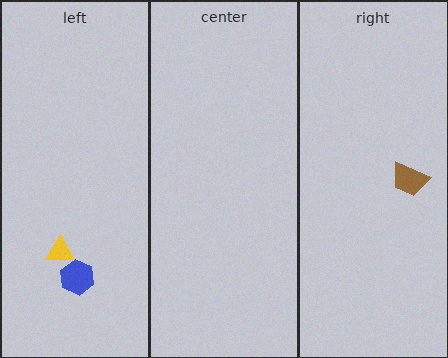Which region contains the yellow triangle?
The left region.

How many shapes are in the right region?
1.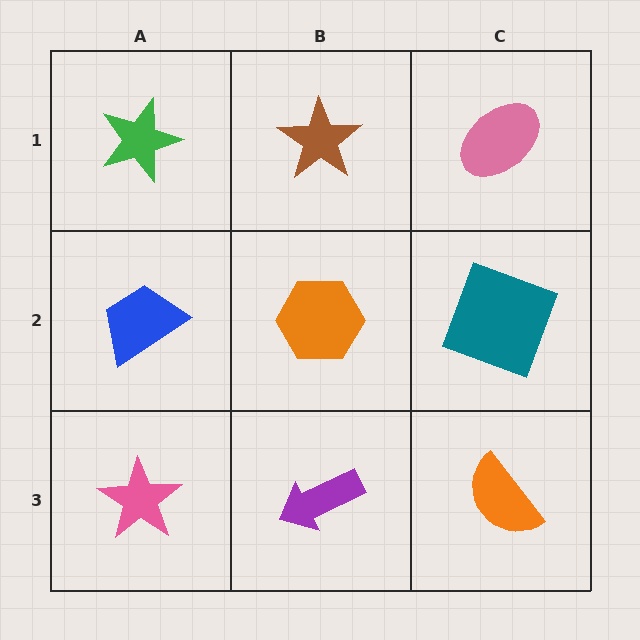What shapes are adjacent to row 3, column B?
An orange hexagon (row 2, column B), a pink star (row 3, column A), an orange semicircle (row 3, column C).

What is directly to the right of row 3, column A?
A purple arrow.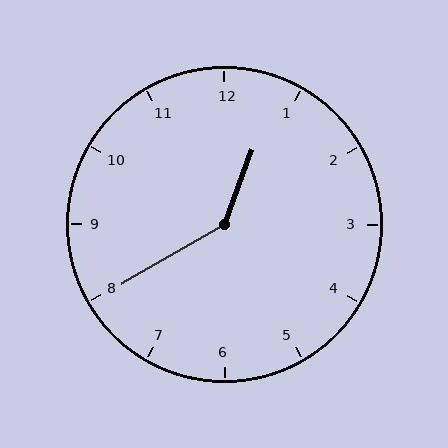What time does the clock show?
12:40.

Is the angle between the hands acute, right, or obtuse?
It is obtuse.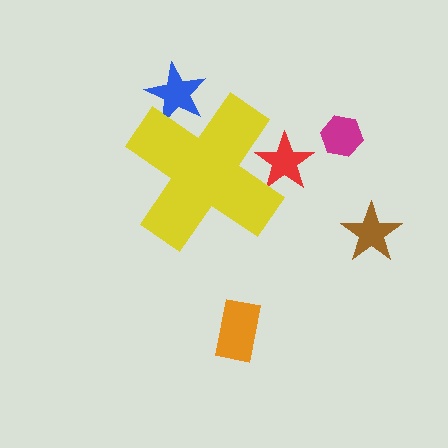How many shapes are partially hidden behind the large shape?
2 shapes are partially hidden.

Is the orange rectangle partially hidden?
No, the orange rectangle is fully visible.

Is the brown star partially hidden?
No, the brown star is fully visible.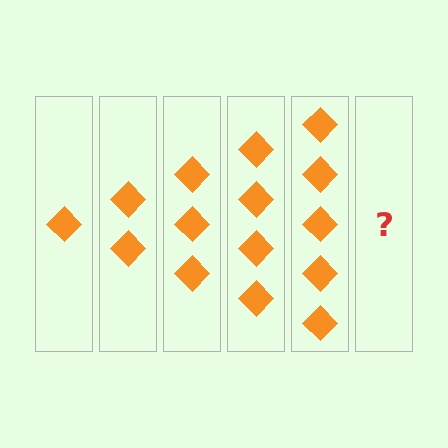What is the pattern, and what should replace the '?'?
The pattern is that each step adds one more diamond. The '?' should be 6 diamonds.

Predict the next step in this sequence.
The next step is 6 diamonds.